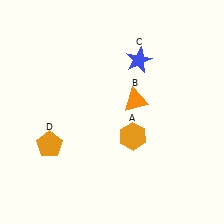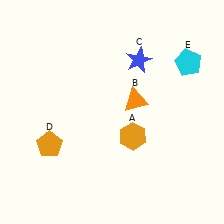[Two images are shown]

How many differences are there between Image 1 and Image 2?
There is 1 difference between the two images.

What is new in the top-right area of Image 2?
A cyan pentagon (E) was added in the top-right area of Image 2.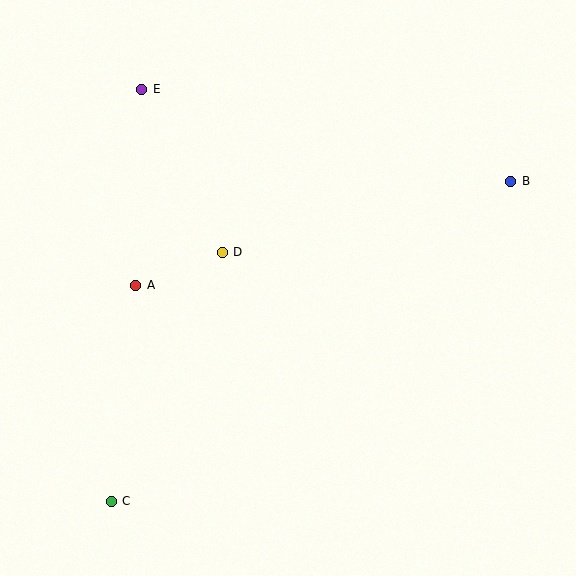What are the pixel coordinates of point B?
Point B is at (511, 181).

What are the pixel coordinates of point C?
Point C is at (111, 501).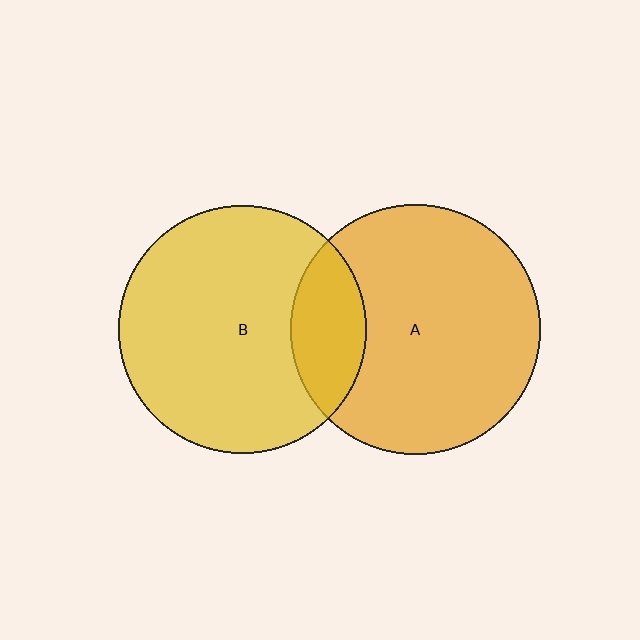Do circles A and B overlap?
Yes.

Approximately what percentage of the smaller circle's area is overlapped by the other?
Approximately 20%.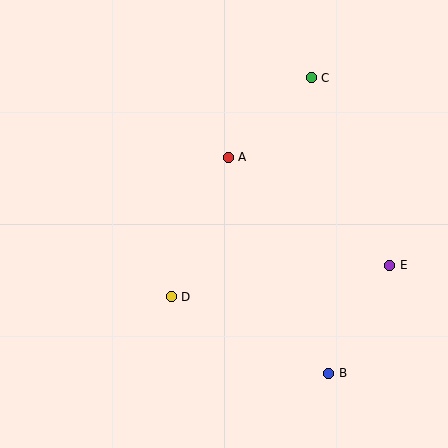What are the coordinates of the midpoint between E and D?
The midpoint between E and D is at (280, 281).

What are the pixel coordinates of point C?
Point C is at (311, 78).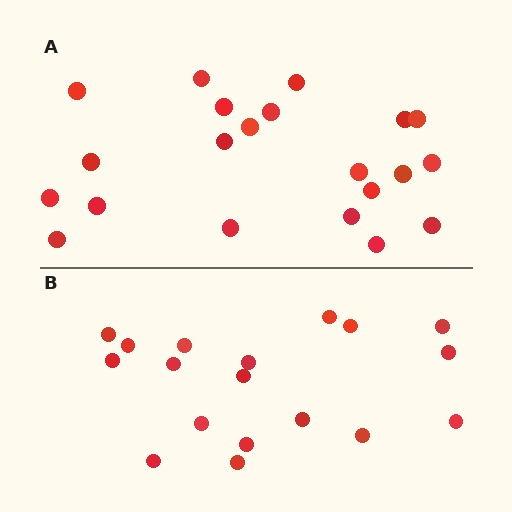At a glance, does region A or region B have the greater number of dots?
Region A (the top region) has more dots.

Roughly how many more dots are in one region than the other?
Region A has just a few more — roughly 2 or 3 more dots than region B.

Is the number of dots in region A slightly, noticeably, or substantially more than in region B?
Region A has only slightly more — the two regions are fairly close. The ratio is roughly 1.2 to 1.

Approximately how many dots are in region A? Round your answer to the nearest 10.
About 20 dots. (The exact count is 21, which rounds to 20.)